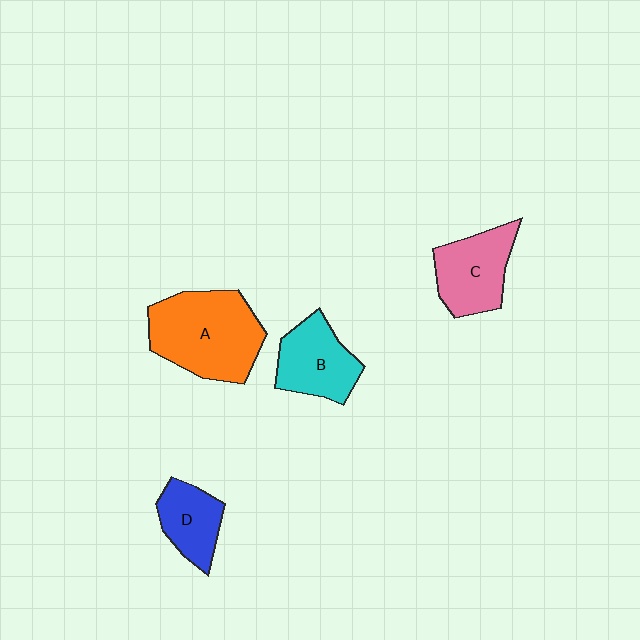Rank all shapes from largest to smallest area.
From largest to smallest: A (orange), C (pink), B (cyan), D (blue).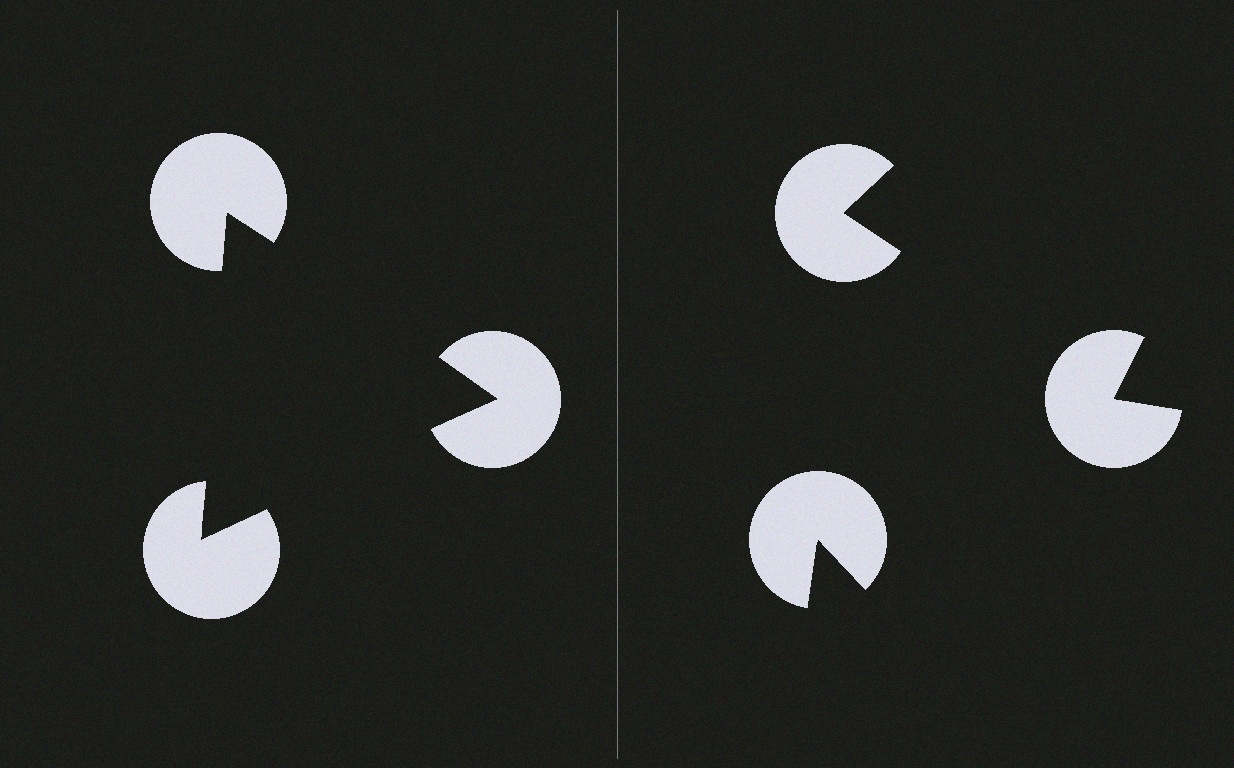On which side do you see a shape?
An illusory triangle appears on the left side. On the right side the wedge cuts are rotated, so no coherent shape forms.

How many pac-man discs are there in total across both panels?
6 — 3 on each side.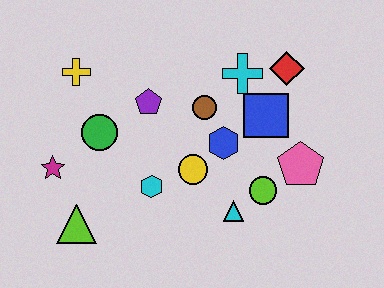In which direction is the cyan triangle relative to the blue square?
The cyan triangle is below the blue square.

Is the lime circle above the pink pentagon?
No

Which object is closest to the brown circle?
The blue hexagon is closest to the brown circle.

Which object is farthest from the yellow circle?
The yellow cross is farthest from the yellow circle.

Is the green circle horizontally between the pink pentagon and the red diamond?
No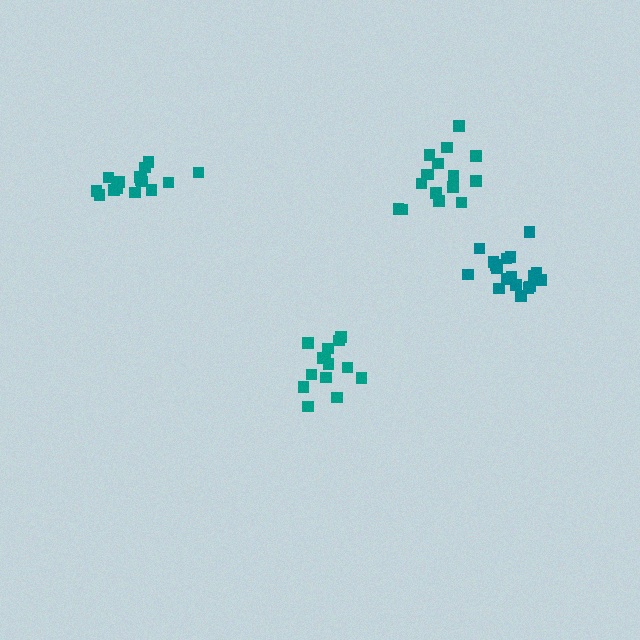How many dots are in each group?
Group 1: 14 dots, Group 2: 16 dots, Group 3: 16 dots, Group 4: 18 dots (64 total).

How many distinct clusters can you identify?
There are 4 distinct clusters.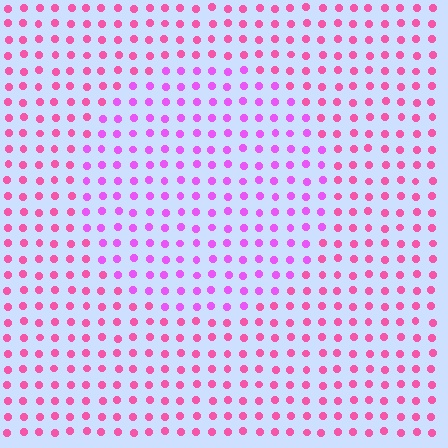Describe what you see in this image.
The image is filled with small pink elements in a uniform arrangement. A circle-shaped region is visible where the elements are tinted to a slightly different hue, forming a subtle color boundary.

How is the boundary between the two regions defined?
The boundary is defined purely by a slight shift in hue (about 34 degrees). Spacing, size, and orientation are identical on both sides.